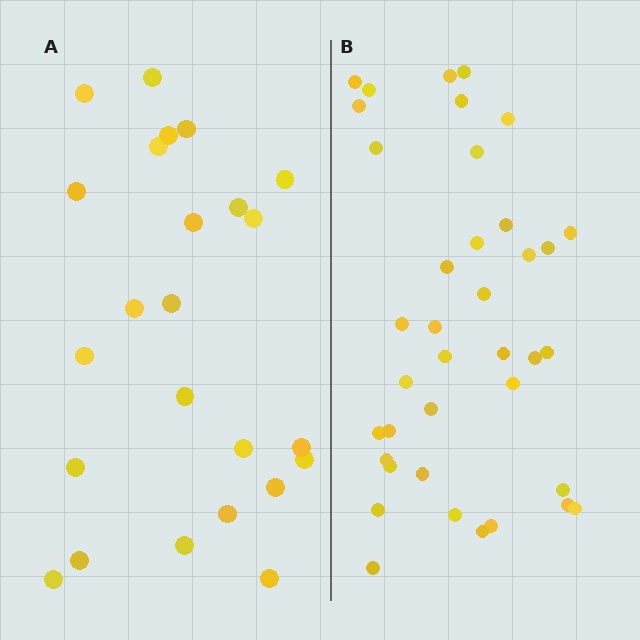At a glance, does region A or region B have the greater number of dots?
Region B (the right region) has more dots.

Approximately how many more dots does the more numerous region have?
Region B has approximately 15 more dots than region A.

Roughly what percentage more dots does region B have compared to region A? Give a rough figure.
About 60% more.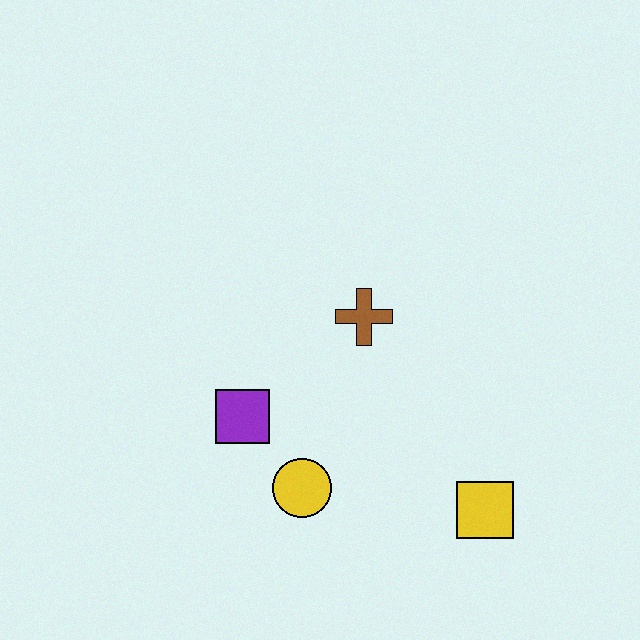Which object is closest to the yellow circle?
The purple square is closest to the yellow circle.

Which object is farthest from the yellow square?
The purple square is farthest from the yellow square.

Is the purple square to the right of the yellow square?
No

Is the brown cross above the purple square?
Yes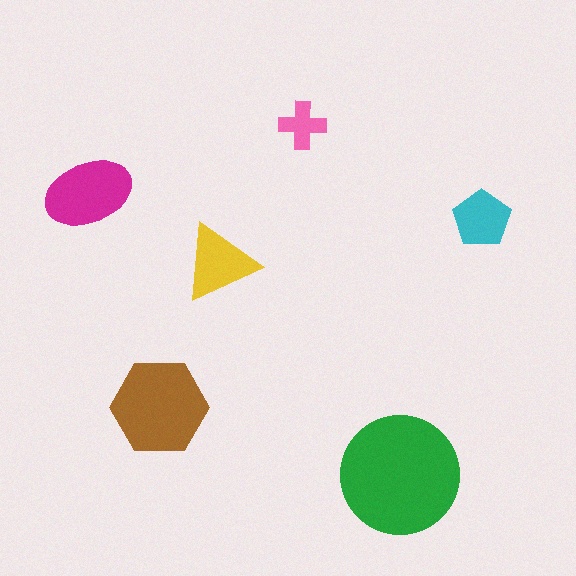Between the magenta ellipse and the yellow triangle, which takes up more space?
The magenta ellipse.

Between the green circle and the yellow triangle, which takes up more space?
The green circle.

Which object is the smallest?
The pink cross.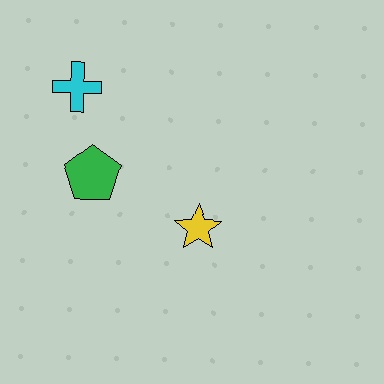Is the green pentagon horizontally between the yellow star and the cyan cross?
Yes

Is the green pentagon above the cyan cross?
No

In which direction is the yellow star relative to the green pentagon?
The yellow star is to the right of the green pentagon.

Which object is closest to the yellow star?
The green pentagon is closest to the yellow star.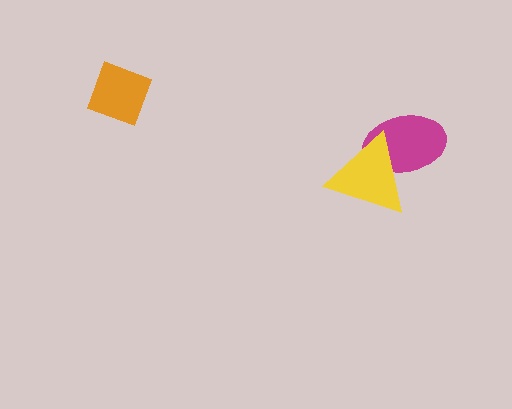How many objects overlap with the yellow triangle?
1 object overlaps with the yellow triangle.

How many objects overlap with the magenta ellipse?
1 object overlaps with the magenta ellipse.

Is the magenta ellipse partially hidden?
Yes, it is partially covered by another shape.